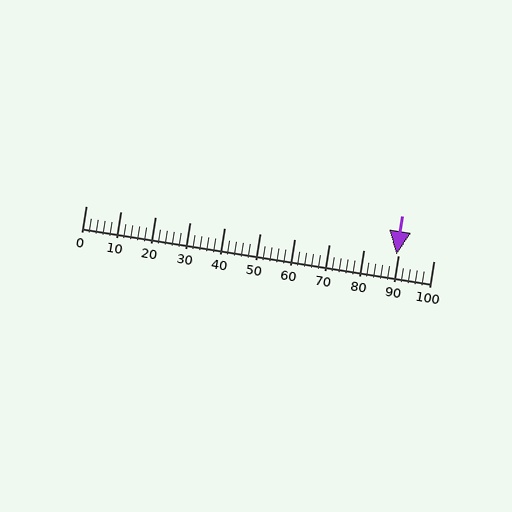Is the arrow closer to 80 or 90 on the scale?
The arrow is closer to 90.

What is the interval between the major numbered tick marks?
The major tick marks are spaced 10 units apart.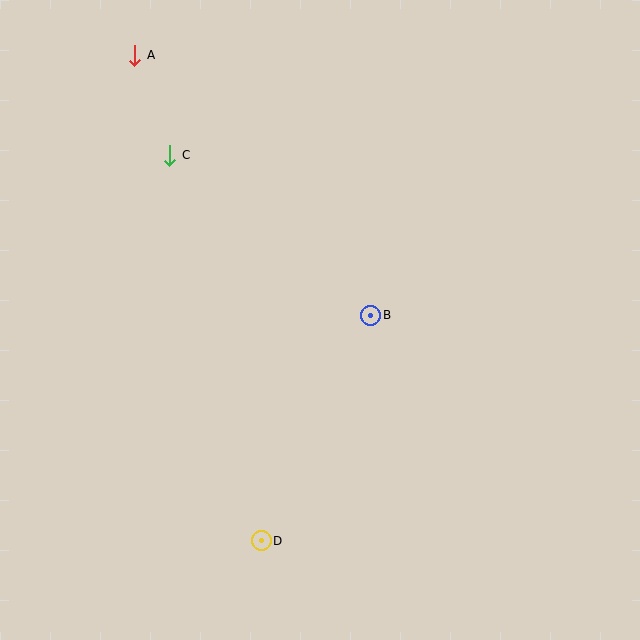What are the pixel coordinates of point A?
Point A is at (135, 55).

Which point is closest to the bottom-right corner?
Point D is closest to the bottom-right corner.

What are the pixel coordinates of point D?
Point D is at (261, 541).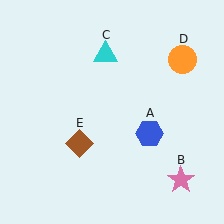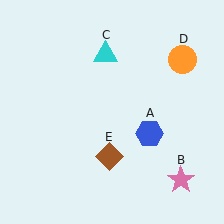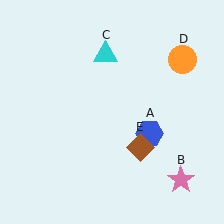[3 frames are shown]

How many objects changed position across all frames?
1 object changed position: brown diamond (object E).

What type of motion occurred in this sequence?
The brown diamond (object E) rotated counterclockwise around the center of the scene.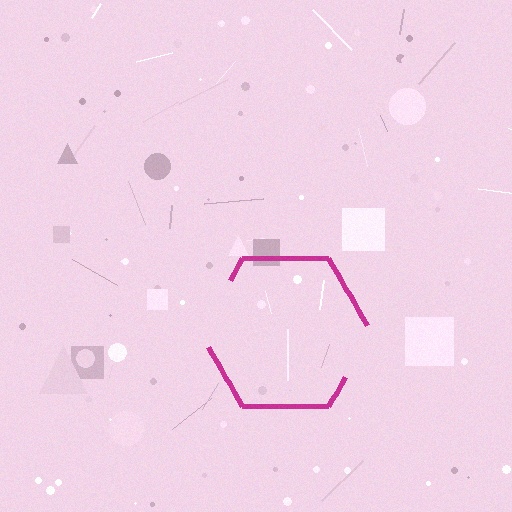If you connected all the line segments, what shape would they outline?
They would outline a hexagon.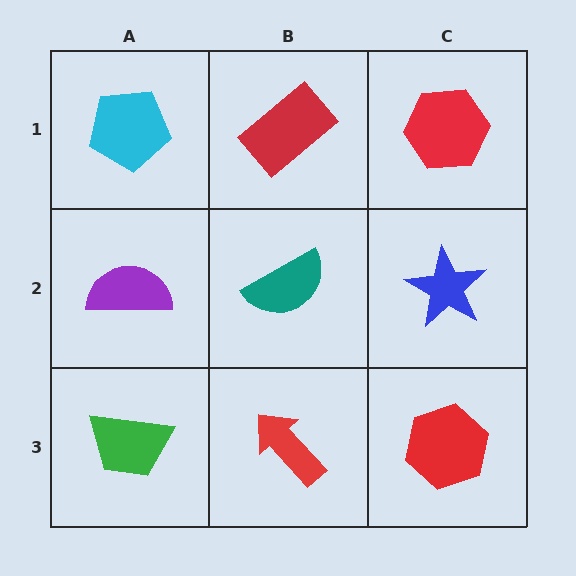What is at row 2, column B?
A teal semicircle.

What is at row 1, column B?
A red rectangle.